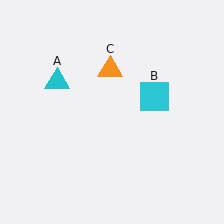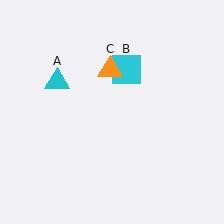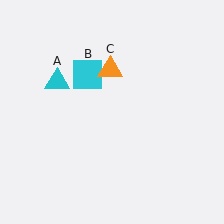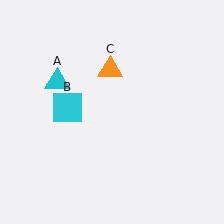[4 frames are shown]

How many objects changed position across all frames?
1 object changed position: cyan square (object B).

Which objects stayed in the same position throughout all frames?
Cyan triangle (object A) and orange triangle (object C) remained stationary.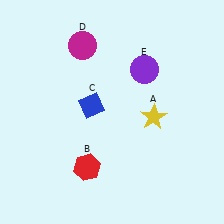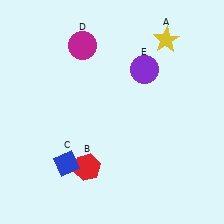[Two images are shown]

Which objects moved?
The objects that moved are: the yellow star (A), the blue diamond (C).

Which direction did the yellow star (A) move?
The yellow star (A) moved up.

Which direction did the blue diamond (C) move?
The blue diamond (C) moved down.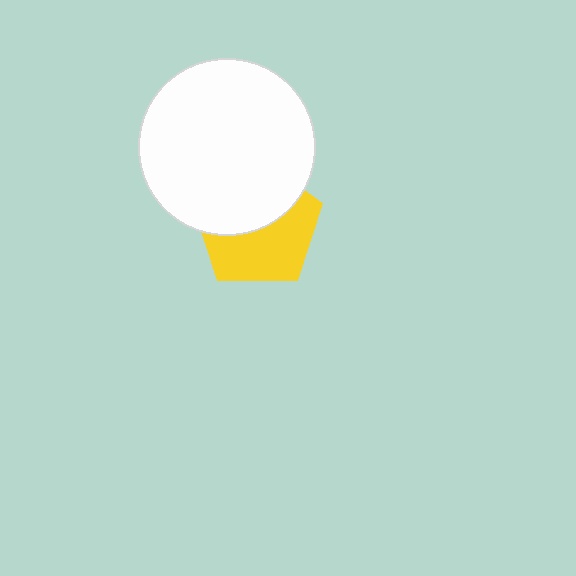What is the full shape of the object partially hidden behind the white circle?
The partially hidden object is a yellow pentagon.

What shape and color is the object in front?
The object in front is a white circle.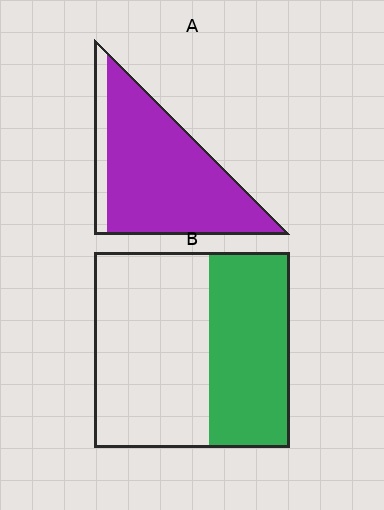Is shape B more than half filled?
No.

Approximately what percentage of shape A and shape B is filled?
A is approximately 85% and B is approximately 40%.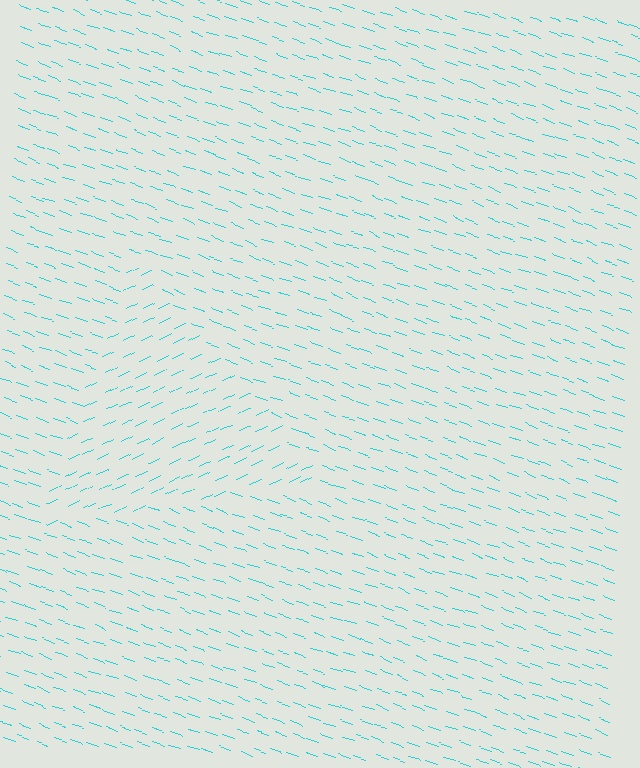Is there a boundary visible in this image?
Yes, there is a texture boundary formed by a change in line orientation.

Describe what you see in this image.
The image is filled with small cyan line segments. A triangle region in the image has lines oriented differently from the surrounding lines, creating a visible texture boundary.